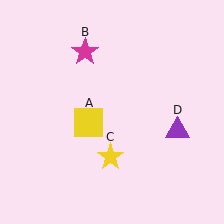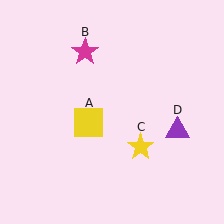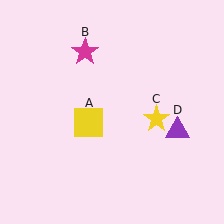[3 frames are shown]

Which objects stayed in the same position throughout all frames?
Yellow square (object A) and magenta star (object B) and purple triangle (object D) remained stationary.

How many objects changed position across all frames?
1 object changed position: yellow star (object C).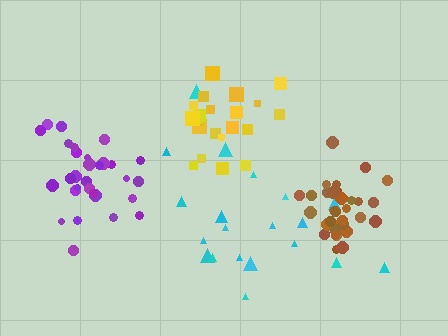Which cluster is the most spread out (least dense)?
Cyan.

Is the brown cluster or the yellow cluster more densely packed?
Brown.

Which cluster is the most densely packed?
Brown.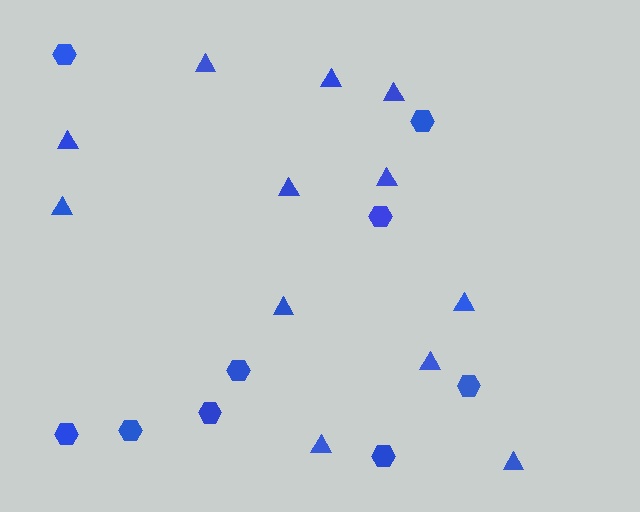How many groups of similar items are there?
There are 2 groups: one group of hexagons (9) and one group of triangles (12).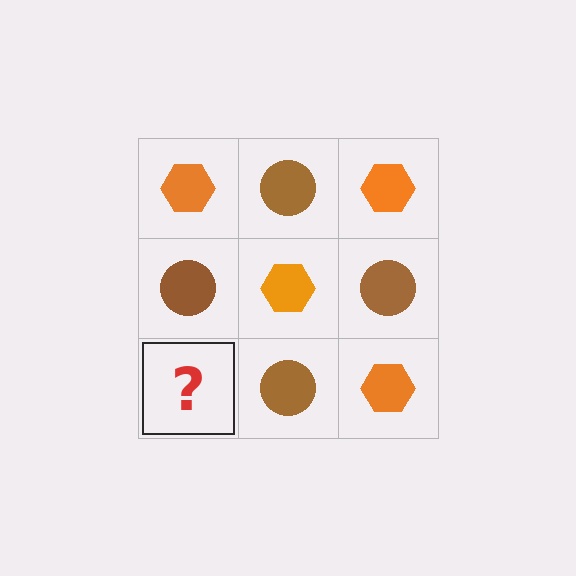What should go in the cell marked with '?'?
The missing cell should contain an orange hexagon.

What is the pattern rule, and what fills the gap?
The rule is that it alternates orange hexagon and brown circle in a checkerboard pattern. The gap should be filled with an orange hexagon.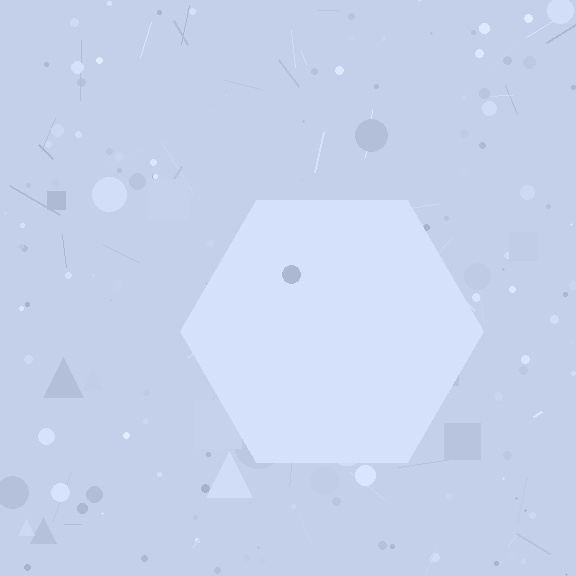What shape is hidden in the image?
A hexagon is hidden in the image.